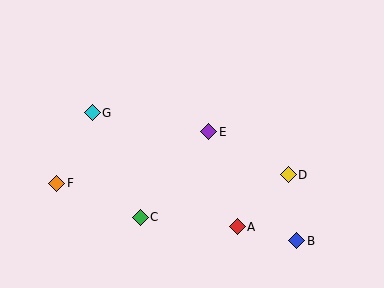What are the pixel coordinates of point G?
Point G is at (92, 113).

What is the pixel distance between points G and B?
The distance between G and B is 241 pixels.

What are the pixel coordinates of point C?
Point C is at (140, 217).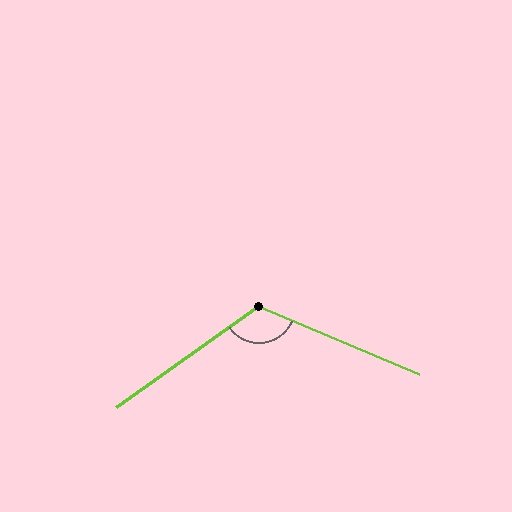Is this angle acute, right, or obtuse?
It is obtuse.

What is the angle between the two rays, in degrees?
Approximately 122 degrees.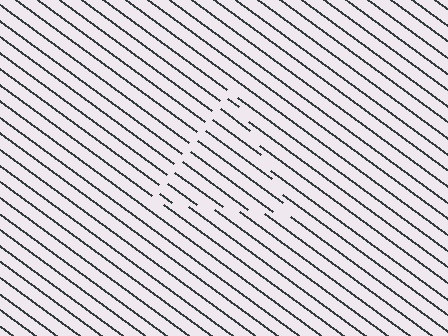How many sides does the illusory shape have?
3 sides — the line-ends trace a triangle.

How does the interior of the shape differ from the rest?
The interior of the shape contains the same grating, shifted by half a period — the contour is defined by the phase discontinuity where line-ends from the inner and outer gratings abut.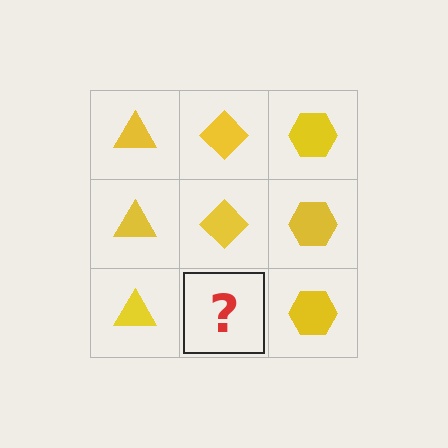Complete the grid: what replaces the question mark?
The question mark should be replaced with a yellow diamond.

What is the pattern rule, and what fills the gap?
The rule is that each column has a consistent shape. The gap should be filled with a yellow diamond.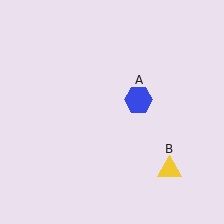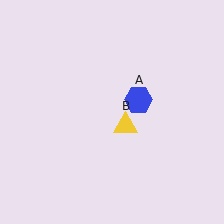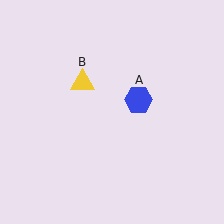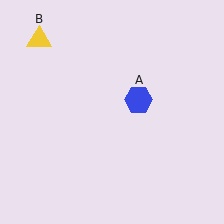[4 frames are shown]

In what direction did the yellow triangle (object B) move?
The yellow triangle (object B) moved up and to the left.